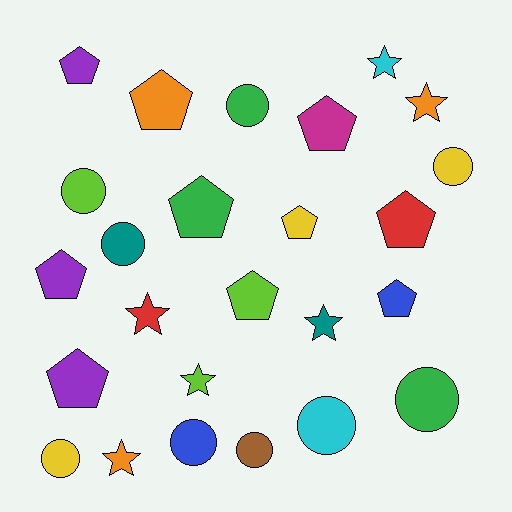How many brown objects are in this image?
There is 1 brown object.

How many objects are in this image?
There are 25 objects.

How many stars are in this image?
There are 6 stars.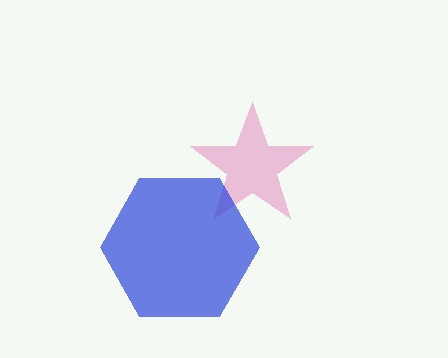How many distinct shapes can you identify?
There are 2 distinct shapes: a pink star, a blue hexagon.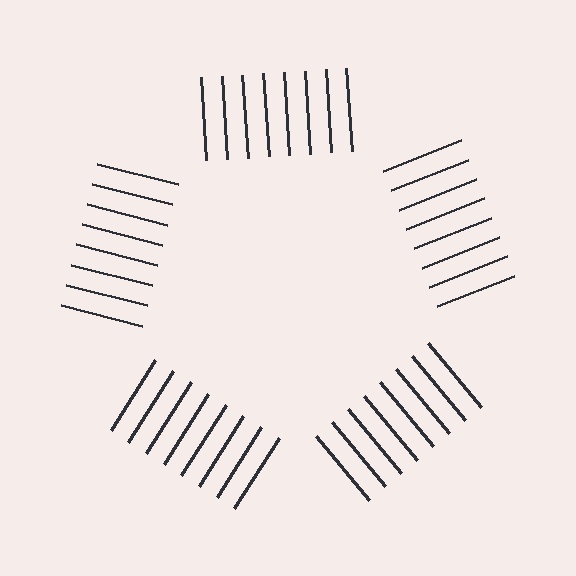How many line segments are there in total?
40 — 8 along each of the 5 edges.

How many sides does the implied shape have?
5 sides — the line-ends trace a pentagon.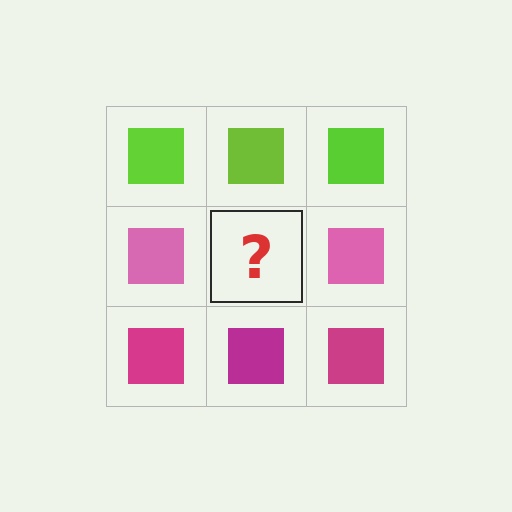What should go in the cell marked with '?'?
The missing cell should contain a pink square.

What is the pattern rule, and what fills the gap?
The rule is that each row has a consistent color. The gap should be filled with a pink square.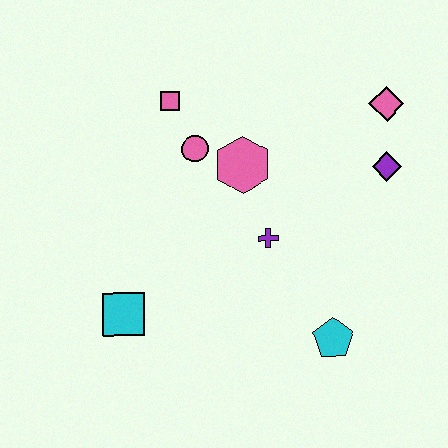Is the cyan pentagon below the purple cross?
Yes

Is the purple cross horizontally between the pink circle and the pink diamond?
Yes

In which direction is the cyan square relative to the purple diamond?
The cyan square is to the left of the purple diamond.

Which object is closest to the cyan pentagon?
The purple cross is closest to the cyan pentagon.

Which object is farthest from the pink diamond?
The cyan square is farthest from the pink diamond.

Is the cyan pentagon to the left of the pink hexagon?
No